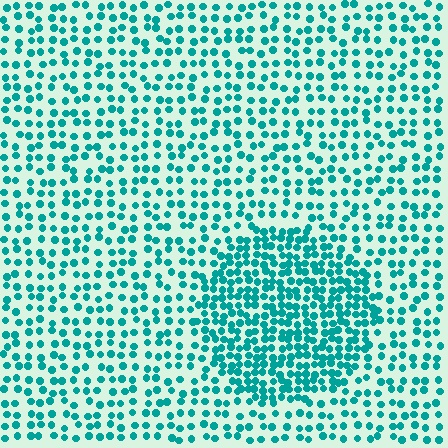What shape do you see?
I see a circle.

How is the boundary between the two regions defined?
The boundary is defined by a change in element density (approximately 1.9x ratio). All elements are the same color, size, and shape.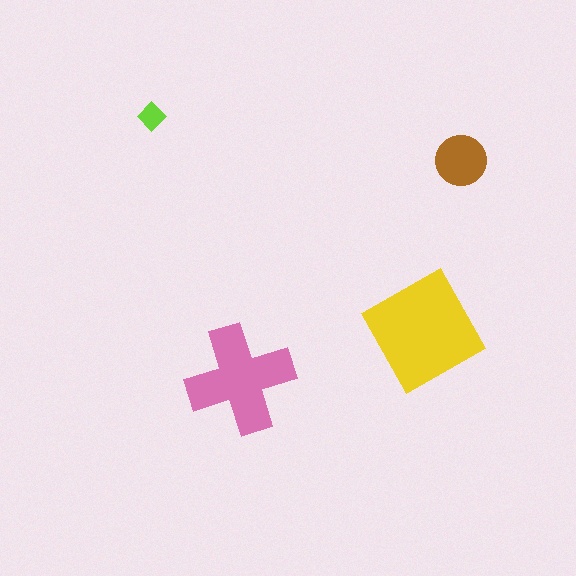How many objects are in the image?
There are 4 objects in the image.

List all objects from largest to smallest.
The yellow square, the pink cross, the brown circle, the lime diamond.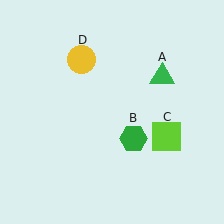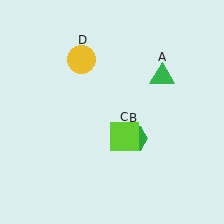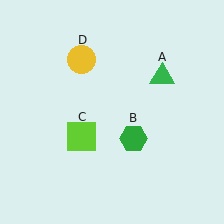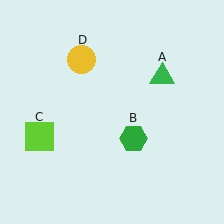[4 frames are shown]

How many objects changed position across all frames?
1 object changed position: lime square (object C).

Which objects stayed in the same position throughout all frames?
Green triangle (object A) and green hexagon (object B) and yellow circle (object D) remained stationary.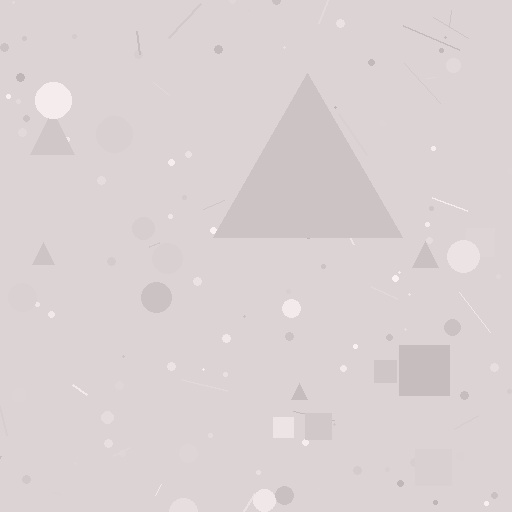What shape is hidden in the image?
A triangle is hidden in the image.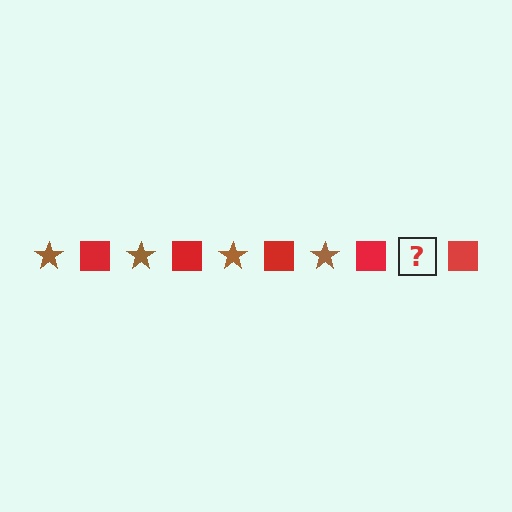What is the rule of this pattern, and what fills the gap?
The rule is that the pattern alternates between brown star and red square. The gap should be filled with a brown star.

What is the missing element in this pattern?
The missing element is a brown star.